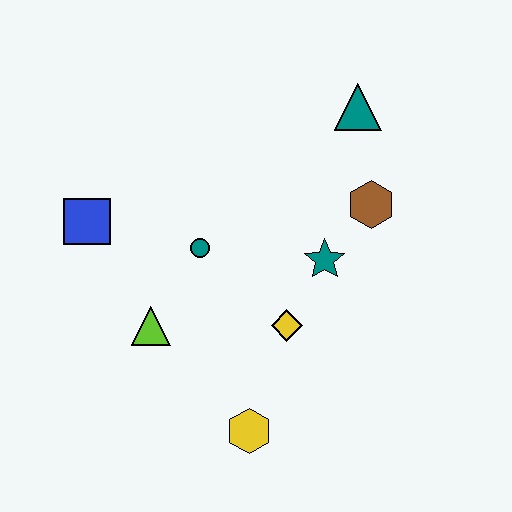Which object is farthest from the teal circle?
The teal triangle is farthest from the teal circle.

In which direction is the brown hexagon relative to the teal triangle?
The brown hexagon is below the teal triangle.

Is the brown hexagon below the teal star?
No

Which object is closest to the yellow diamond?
The teal star is closest to the yellow diamond.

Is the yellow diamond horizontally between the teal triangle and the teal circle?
Yes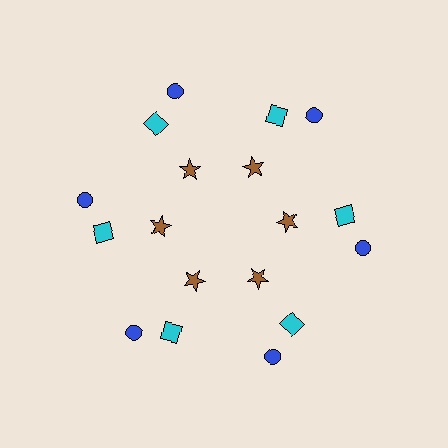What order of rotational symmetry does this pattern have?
This pattern has 6-fold rotational symmetry.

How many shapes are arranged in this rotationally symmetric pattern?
There are 18 shapes, arranged in 6 groups of 3.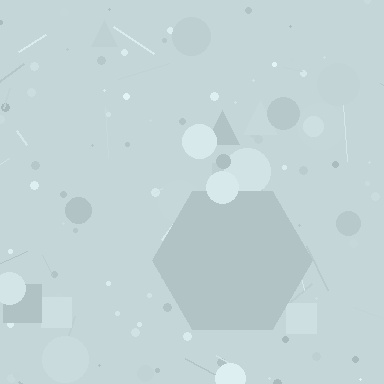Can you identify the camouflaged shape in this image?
The camouflaged shape is a hexagon.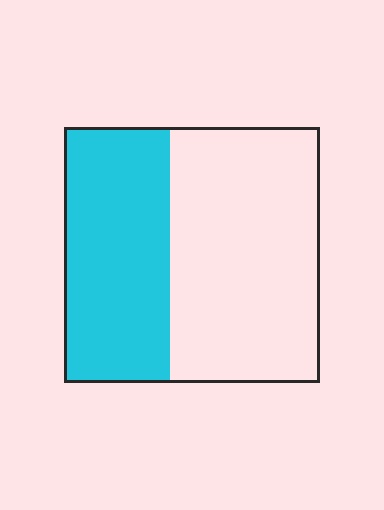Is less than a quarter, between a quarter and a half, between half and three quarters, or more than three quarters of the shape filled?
Between a quarter and a half.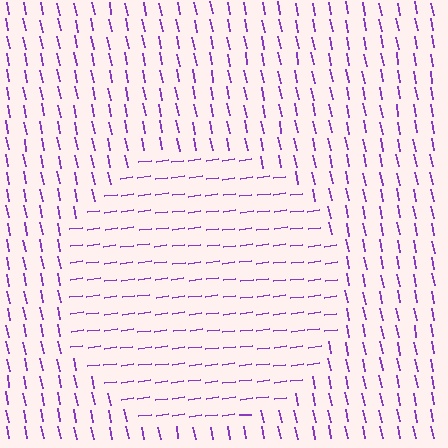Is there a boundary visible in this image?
Yes, there is a texture boundary formed by a change in line orientation.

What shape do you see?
I see a circle.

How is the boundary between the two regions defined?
The boundary is defined purely by a change in line orientation (approximately 86 degrees difference). All lines are the same color and thickness.